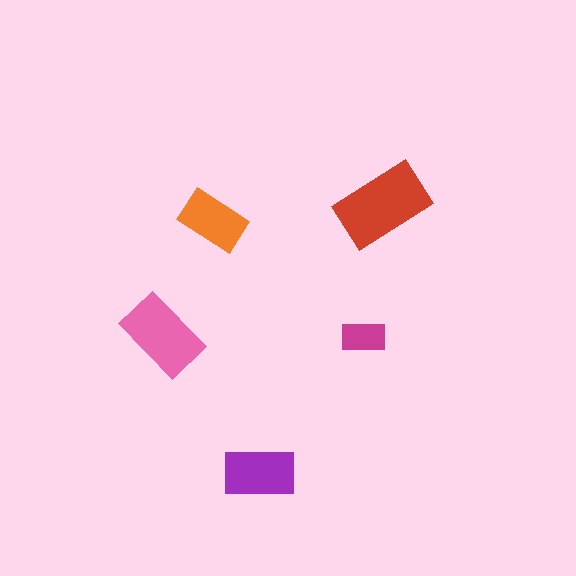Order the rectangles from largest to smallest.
the red one, the pink one, the purple one, the orange one, the magenta one.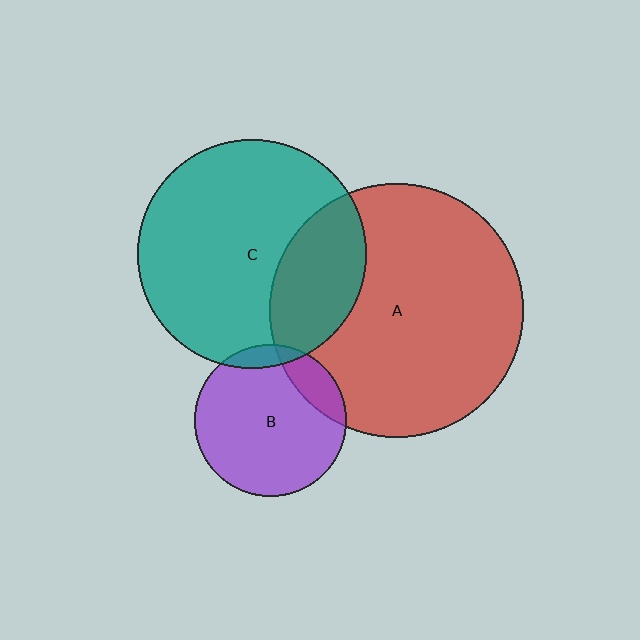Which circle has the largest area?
Circle A (red).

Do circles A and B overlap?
Yes.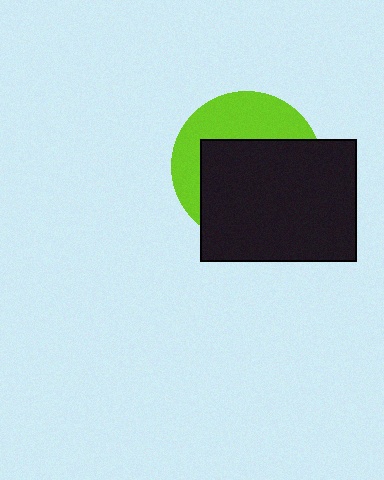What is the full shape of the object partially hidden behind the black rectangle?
The partially hidden object is a lime circle.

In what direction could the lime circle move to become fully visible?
The lime circle could move up. That would shift it out from behind the black rectangle entirely.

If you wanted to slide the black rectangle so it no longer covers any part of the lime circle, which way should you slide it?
Slide it down — that is the most direct way to separate the two shapes.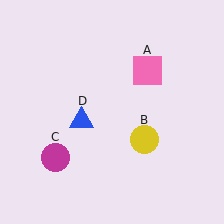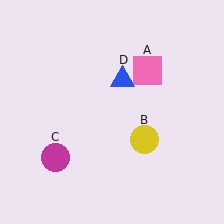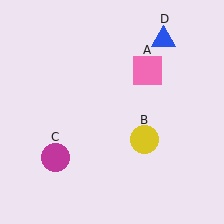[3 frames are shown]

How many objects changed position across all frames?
1 object changed position: blue triangle (object D).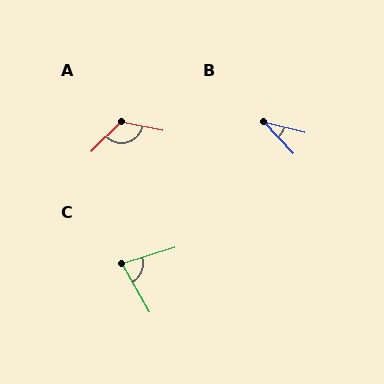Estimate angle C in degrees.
Approximately 78 degrees.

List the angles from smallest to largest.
B (32°), C (78°), A (123°).